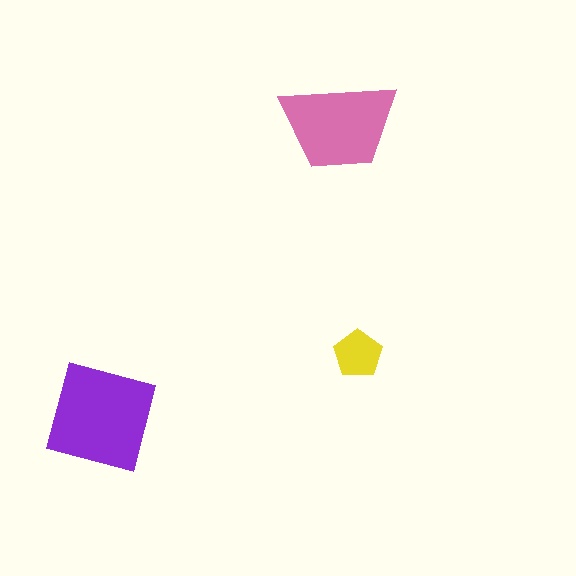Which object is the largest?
The purple square.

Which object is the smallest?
The yellow pentagon.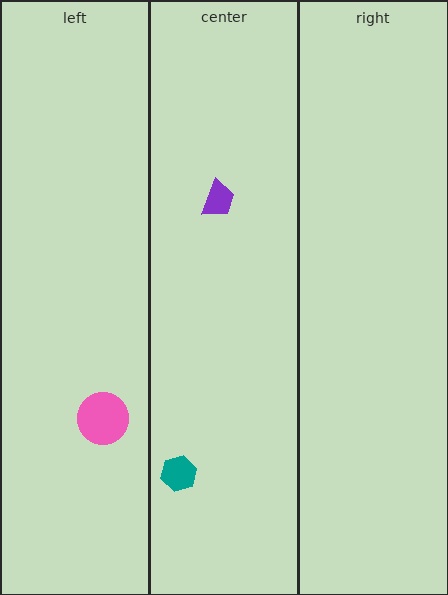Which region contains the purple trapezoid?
The center region.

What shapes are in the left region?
The pink circle.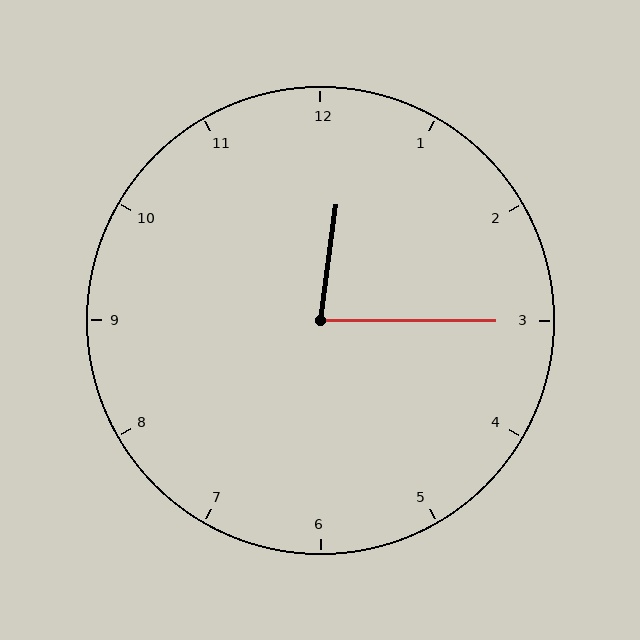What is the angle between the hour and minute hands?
Approximately 82 degrees.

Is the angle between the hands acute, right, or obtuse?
It is acute.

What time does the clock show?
12:15.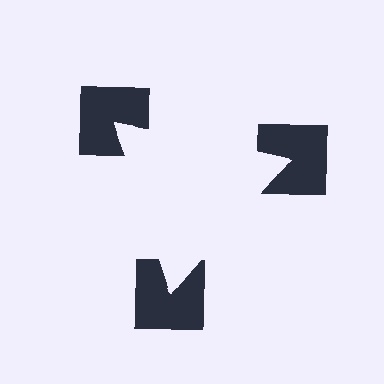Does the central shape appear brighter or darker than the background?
It typically appears slightly brighter than the background, even though no actual brightness change is drawn.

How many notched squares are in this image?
There are 3 — one at each vertex of the illusory triangle.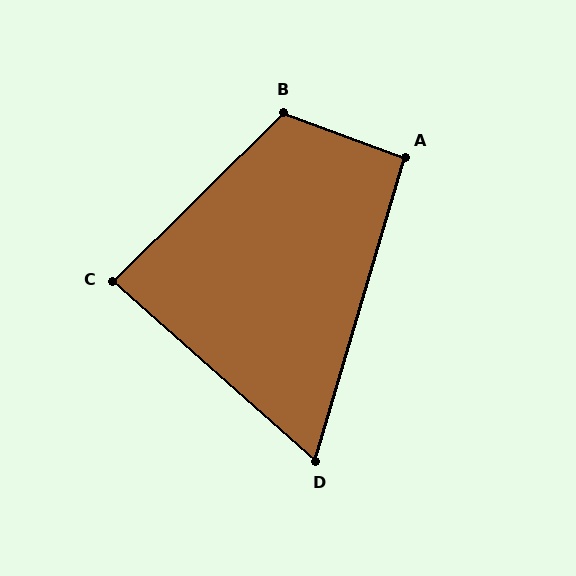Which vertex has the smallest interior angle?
D, at approximately 65 degrees.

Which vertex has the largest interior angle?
B, at approximately 115 degrees.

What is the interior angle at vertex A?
Approximately 94 degrees (approximately right).